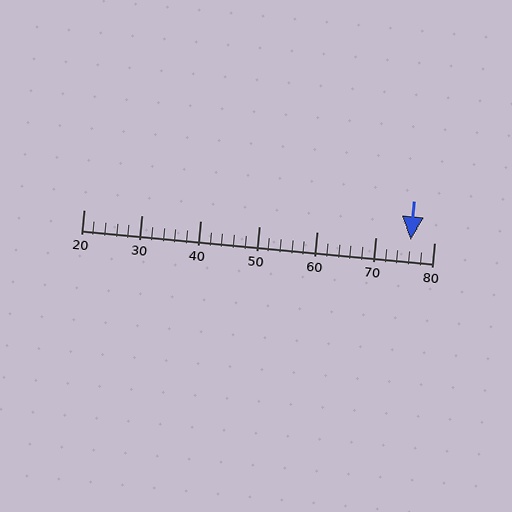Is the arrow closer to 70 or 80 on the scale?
The arrow is closer to 80.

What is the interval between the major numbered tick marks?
The major tick marks are spaced 10 units apart.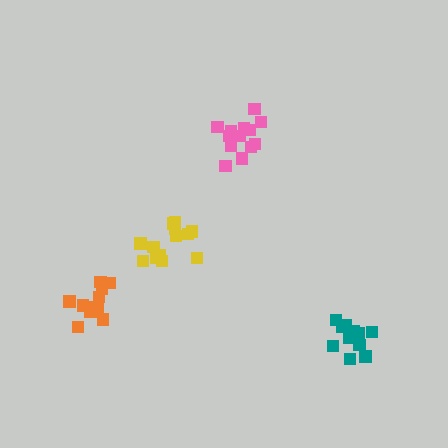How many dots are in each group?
Group 1: 13 dots, Group 2: 13 dots, Group 3: 12 dots, Group 4: 14 dots (52 total).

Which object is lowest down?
The teal cluster is bottommost.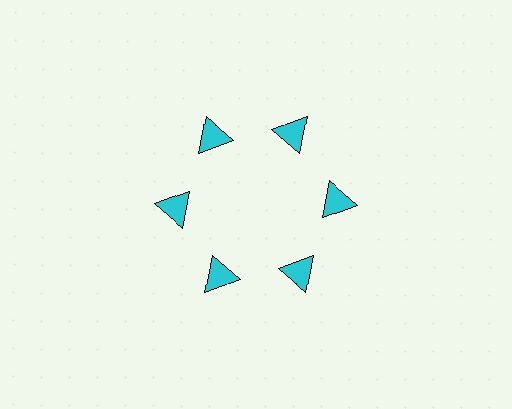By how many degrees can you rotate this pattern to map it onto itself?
The pattern maps onto itself every 60 degrees of rotation.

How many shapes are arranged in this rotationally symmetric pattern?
There are 6 shapes, arranged in 6 groups of 1.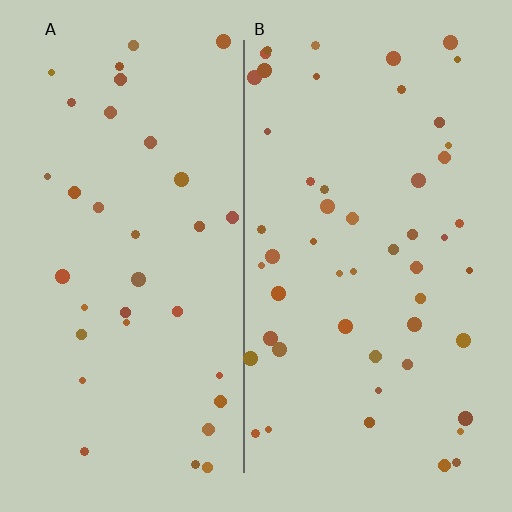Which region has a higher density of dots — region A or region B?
B (the right).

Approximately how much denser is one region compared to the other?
Approximately 1.5× — region B over region A.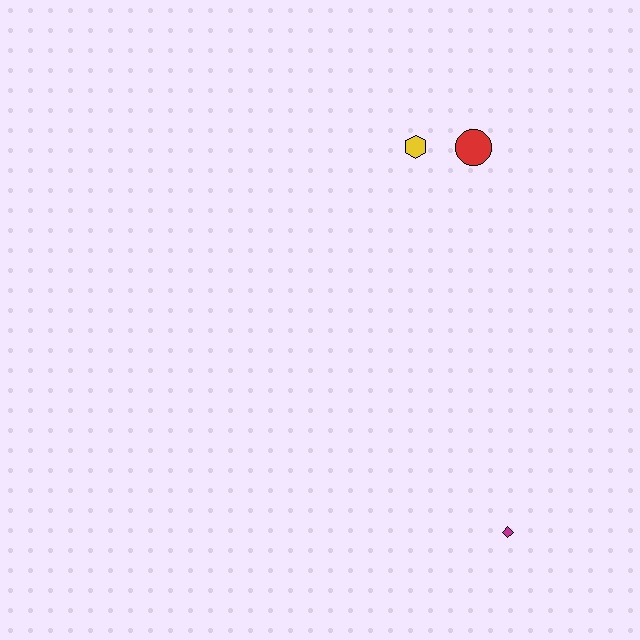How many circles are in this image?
There is 1 circle.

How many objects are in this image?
There are 3 objects.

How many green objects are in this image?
There are no green objects.